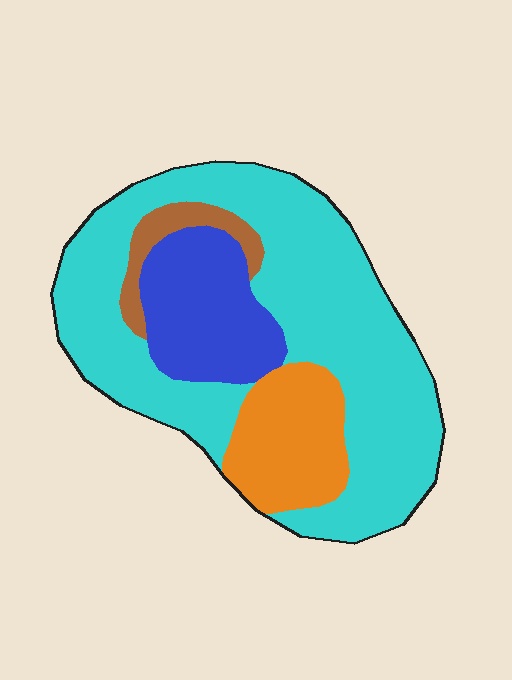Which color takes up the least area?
Brown, at roughly 5%.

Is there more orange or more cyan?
Cyan.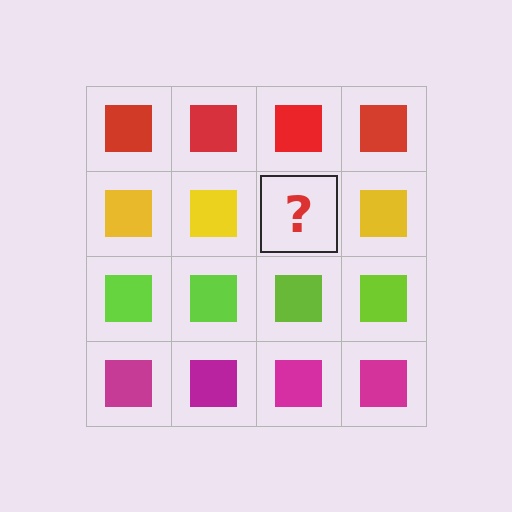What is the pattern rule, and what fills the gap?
The rule is that each row has a consistent color. The gap should be filled with a yellow square.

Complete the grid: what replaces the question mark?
The question mark should be replaced with a yellow square.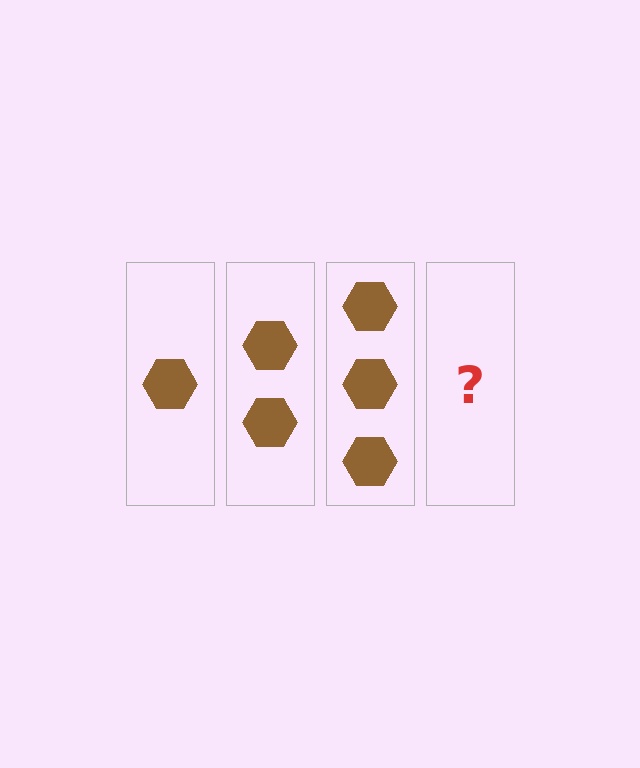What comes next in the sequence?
The next element should be 4 hexagons.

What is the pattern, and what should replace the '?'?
The pattern is that each step adds one more hexagon. The '?' should be 4 hexagons.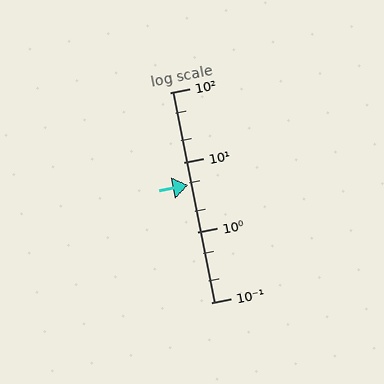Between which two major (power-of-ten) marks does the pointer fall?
The pointer is between 1 and 10.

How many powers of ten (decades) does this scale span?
The scale spans 3 decades, from 0.1 to 100.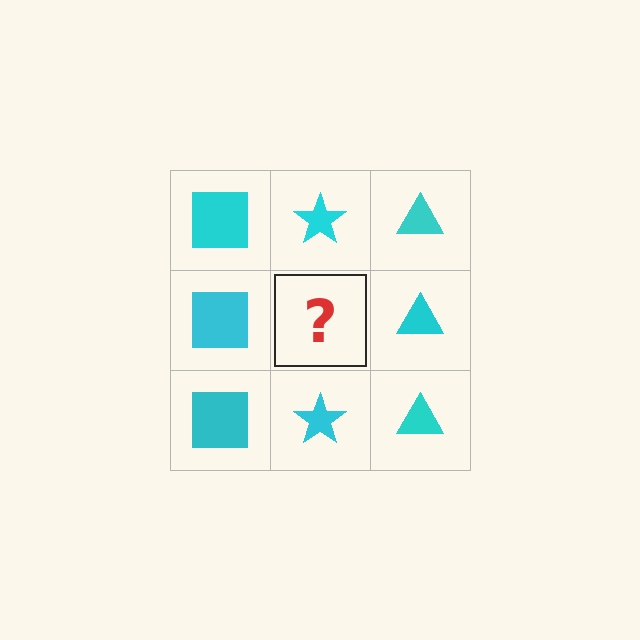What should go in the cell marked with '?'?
The missing cell should contain a cyan star.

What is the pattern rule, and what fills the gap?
The rule is that each column has a consistent shape. The gap should be filled with a cyan star.